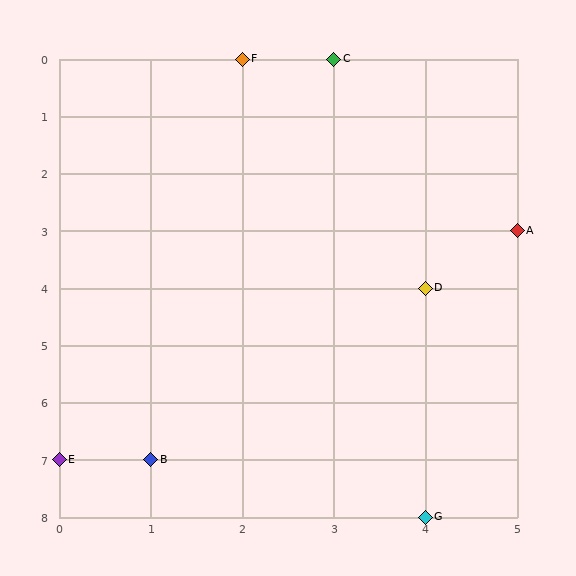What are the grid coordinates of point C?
Point C is at grid coordinates (3, 0).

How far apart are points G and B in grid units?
Points G and B are 3 columns and 1 row apart (about 3.2 grid units diagonally).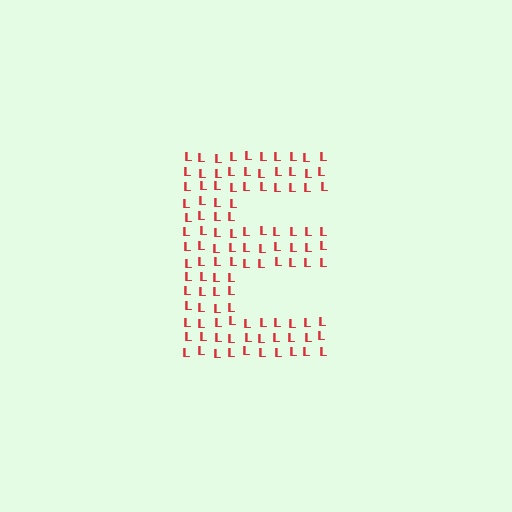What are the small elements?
The small elements are letter L's.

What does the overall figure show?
The overall figure shows the letter E.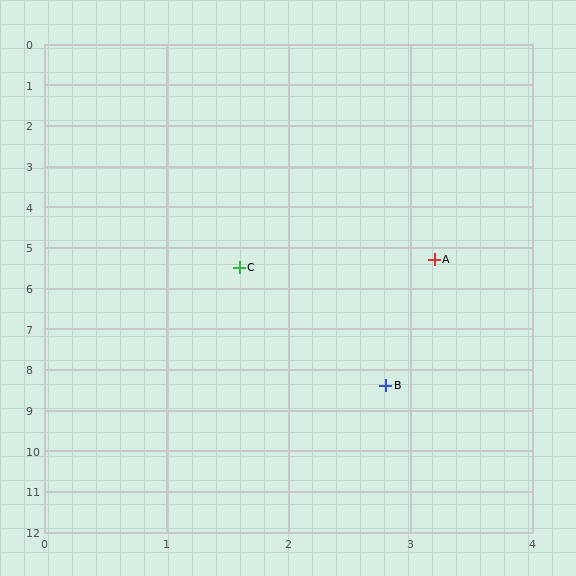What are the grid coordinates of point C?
Point C is at approximately (1.6, 5.5).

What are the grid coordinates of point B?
Point B is at approximately (2.8, 8.4).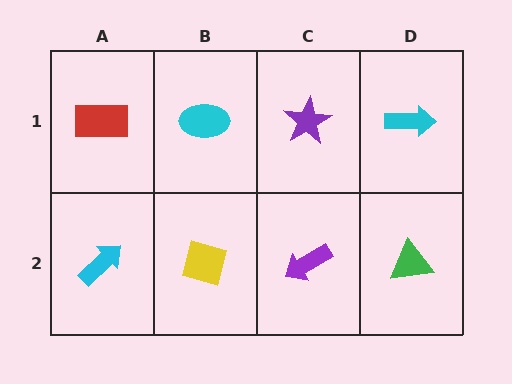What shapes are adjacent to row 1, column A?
A cyan arrow (row 2, column A), a cyan ellipse (row 1, column B).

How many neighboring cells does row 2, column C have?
3.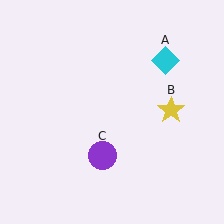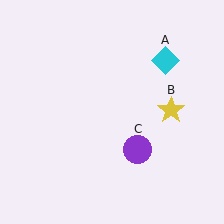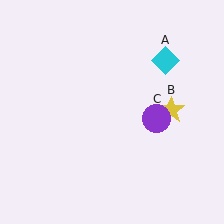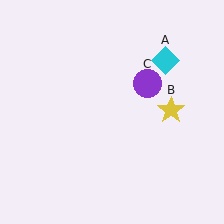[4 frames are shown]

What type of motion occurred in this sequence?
The purple circle (object C) rotated counterclockwise around the center of the scene.